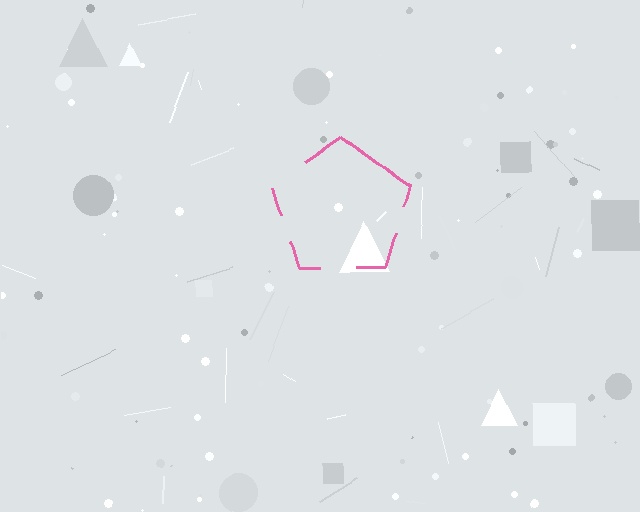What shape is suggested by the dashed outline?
The dashed outline suggests a pentagon.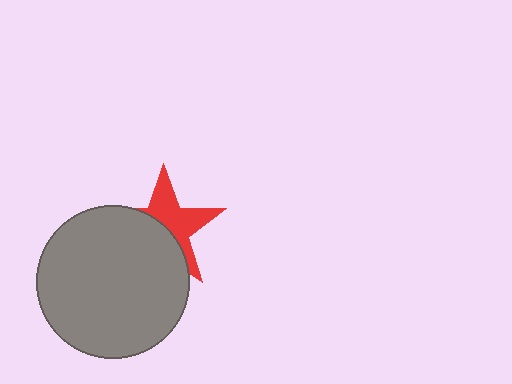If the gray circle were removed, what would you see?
You would see the complete red star.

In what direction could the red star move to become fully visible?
The red star could move toward the upper-right. That would shift it out from behind the gray circle entirely.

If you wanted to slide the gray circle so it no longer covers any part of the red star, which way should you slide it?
Slide it toward the lower-left — that is the most direct way to separate the two shapes.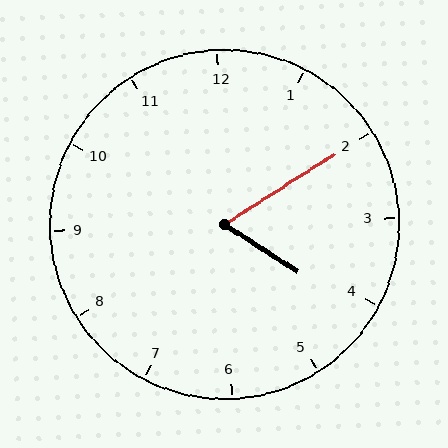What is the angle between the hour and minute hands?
Approximately 65 degrees.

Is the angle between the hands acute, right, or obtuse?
It is acute.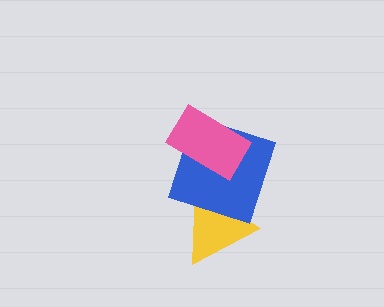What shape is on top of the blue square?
The pink rectangle is on top of the blue square.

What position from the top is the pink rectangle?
The pink rectangle is 1st from the top.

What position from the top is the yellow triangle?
The yellow triangle is 3rd from the top.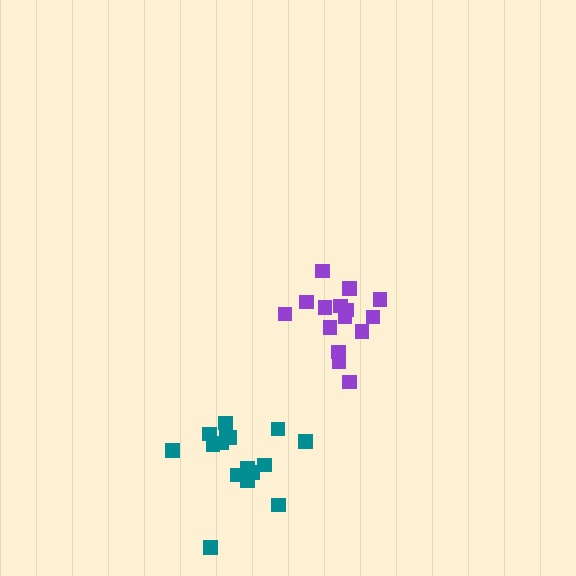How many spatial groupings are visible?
There are 2 spatial groupings.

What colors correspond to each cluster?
The clusters are colored: teal, purple.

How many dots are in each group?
Group 1: 17 dots, Group 2: 15 dots (32 total).